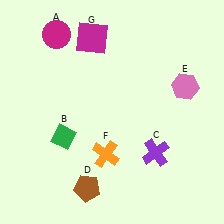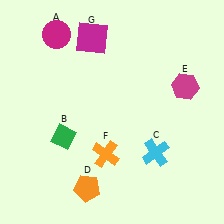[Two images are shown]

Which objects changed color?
C changed from purple to cyan. D changed from brown to orange. E changed from pink to magenta.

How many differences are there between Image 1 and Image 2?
There are 3 differences between the two images.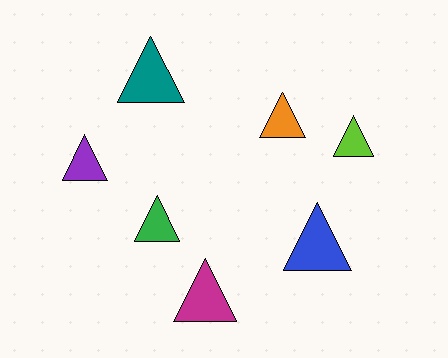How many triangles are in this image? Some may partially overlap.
There are 7 triangles.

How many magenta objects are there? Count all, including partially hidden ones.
There is 1 magenta object.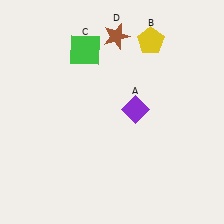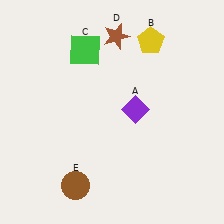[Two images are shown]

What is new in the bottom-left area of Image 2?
A brown circle (E) was added in the bottom-left area of Image 2.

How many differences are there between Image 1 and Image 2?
There is 1 difference between the two images.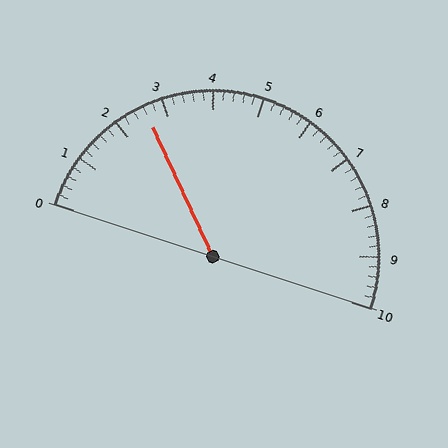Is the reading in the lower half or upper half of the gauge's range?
The reading is in the lower half of the range (0 to 10).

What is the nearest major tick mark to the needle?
The nearest major tick mark is 3.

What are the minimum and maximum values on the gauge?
The gauge ranges from 0 to 10.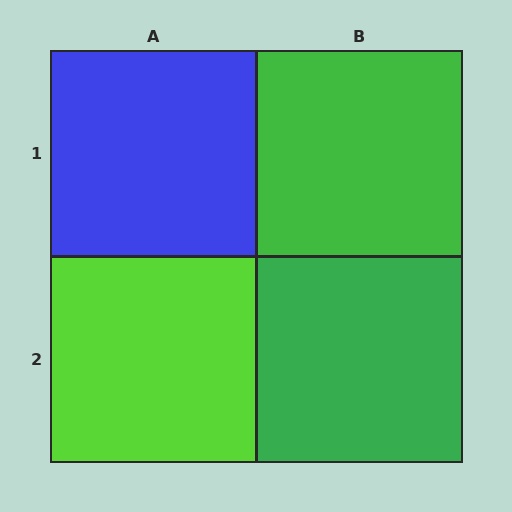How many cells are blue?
1 cell is blue.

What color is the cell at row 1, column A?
Blue.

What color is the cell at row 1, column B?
Green.